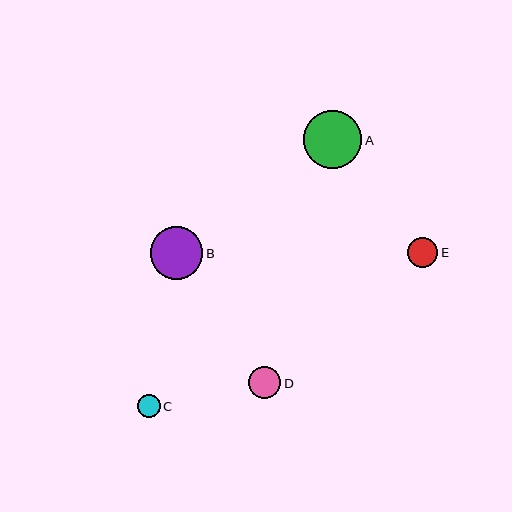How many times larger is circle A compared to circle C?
Circle A is approximately 2.6 times the size of circle C.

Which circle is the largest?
Circle A is the largest with a size of approximately 58 pixels.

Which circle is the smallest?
Circle C is the smallest with a size of approximately 23 pixels.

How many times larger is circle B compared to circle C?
Circle B is approximately 2.3 times the size of circle C.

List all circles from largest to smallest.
From largest to smallest: A, B, D, E, C.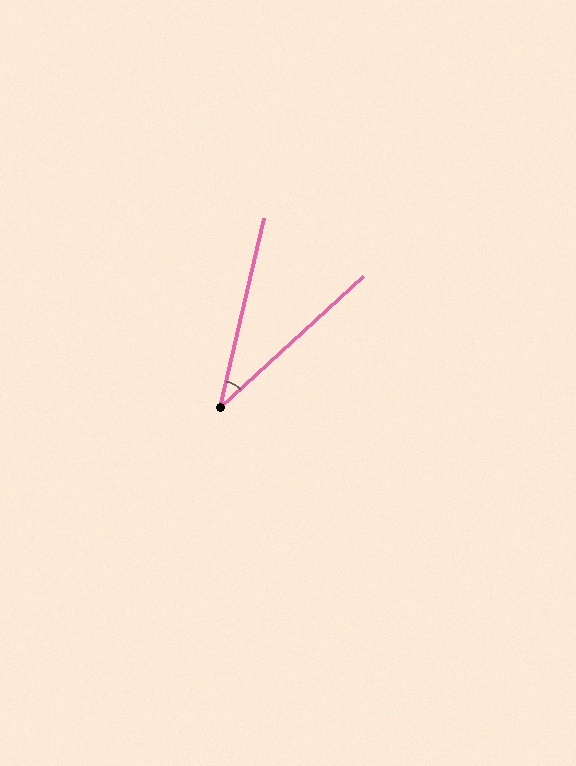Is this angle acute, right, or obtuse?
It is acute.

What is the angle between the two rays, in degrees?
Approximately 34 degrees.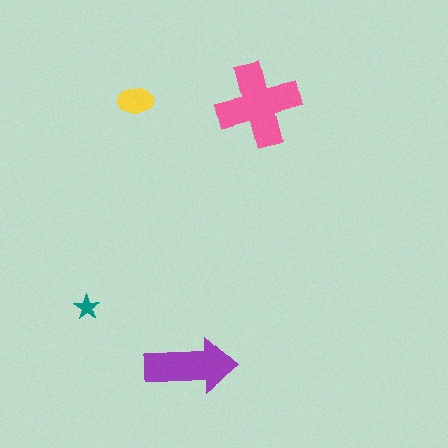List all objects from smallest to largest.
The teal star, the yellow ellipse, the purple arrow, the pink cross.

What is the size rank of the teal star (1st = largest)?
4th.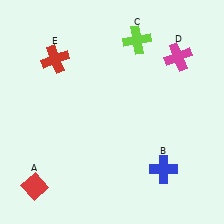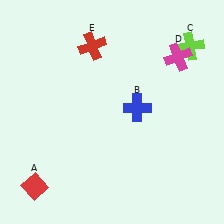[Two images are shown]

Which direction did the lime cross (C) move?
The lime cross (C) moved right.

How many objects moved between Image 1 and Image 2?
3 objects moved between the two images.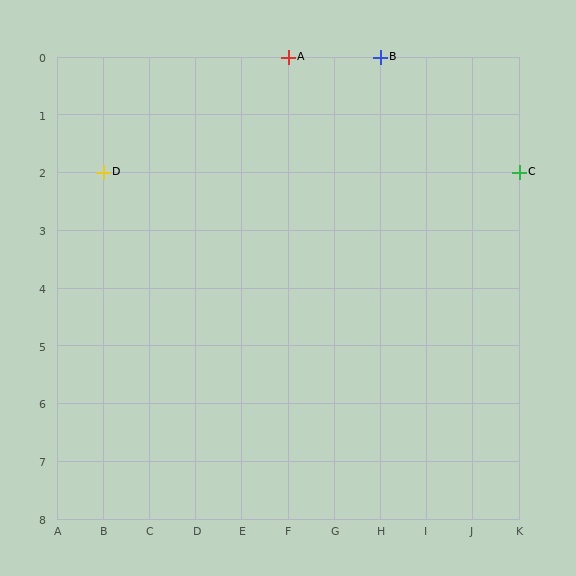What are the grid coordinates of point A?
Point A is at grid coordinates (F, 0).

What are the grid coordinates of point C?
Point C is at grid coordinates (K, 2).